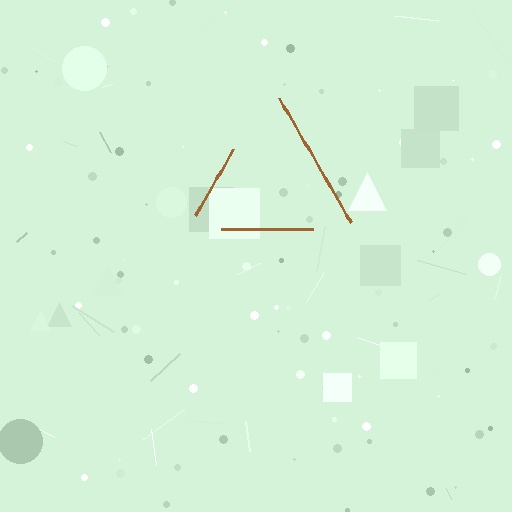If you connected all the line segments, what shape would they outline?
They would outline a triangle.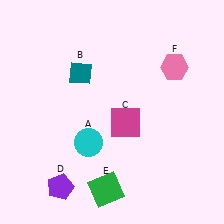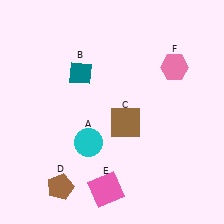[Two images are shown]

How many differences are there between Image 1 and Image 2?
There are 3 differences between the two images.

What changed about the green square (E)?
In Image 1, E is green. In Image 2, it changed to pink.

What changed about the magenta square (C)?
In Image 1, C is magenta. In Image 2, it changed to brown.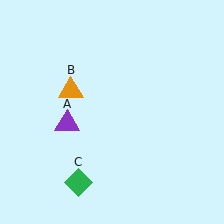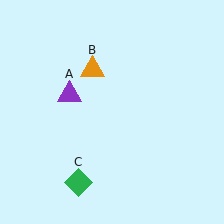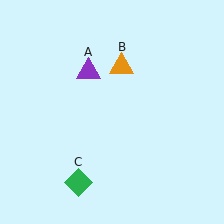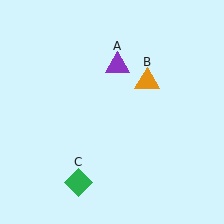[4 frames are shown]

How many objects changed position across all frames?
2 objects changed position: purple triangle (object A), orange triangle (object B).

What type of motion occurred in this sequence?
The purple triangle (object A), orange triangle (object B) rotated clockwise around the center of the scene.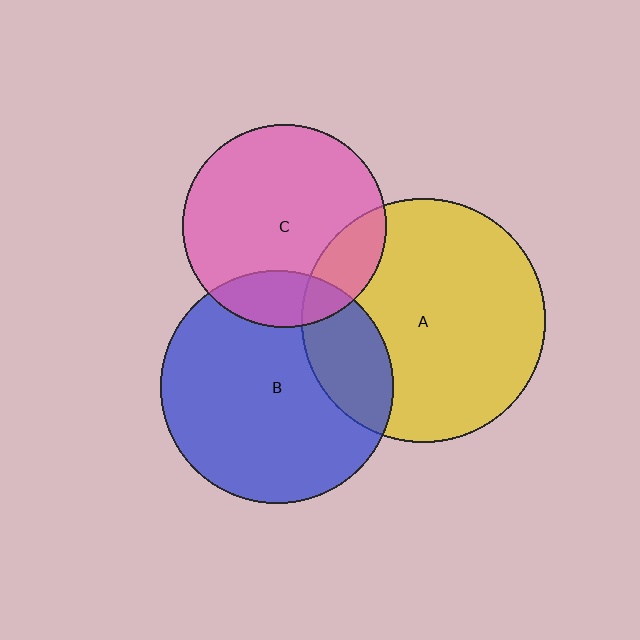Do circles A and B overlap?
Yes.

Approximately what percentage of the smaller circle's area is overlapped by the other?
Approximately 25%.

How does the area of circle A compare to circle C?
Approximately 1.4 times.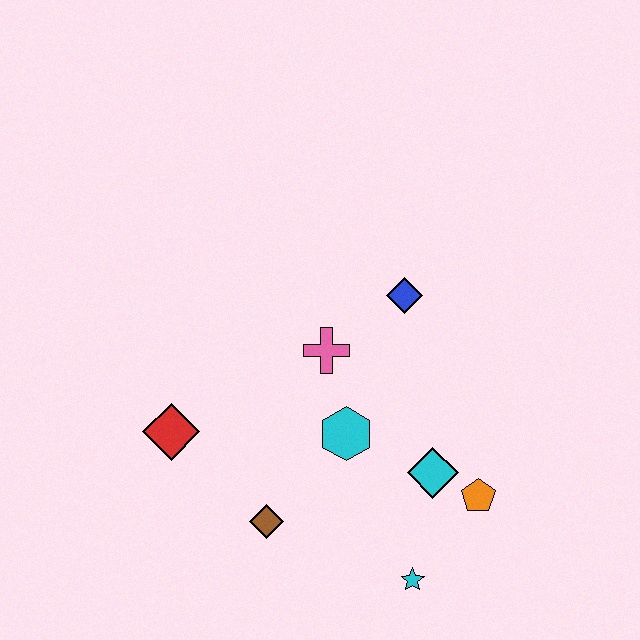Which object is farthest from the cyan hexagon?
The red diamond is farthest from the cyan hexagon.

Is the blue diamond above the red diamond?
Yes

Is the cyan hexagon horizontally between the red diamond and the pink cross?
No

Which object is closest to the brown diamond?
The cyan hexagon is closest to the brown diamond.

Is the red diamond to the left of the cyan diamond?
Yes